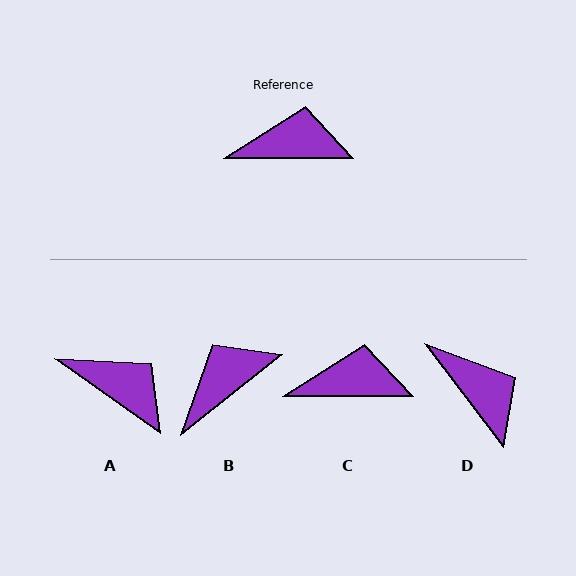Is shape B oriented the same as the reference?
No, it is off by about 38 degrees.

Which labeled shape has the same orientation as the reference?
C.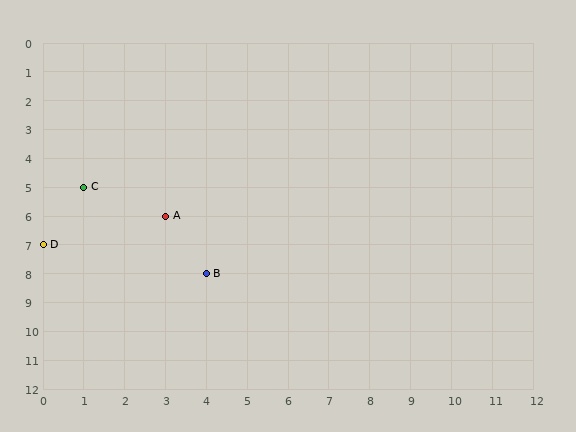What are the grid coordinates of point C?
Point C is at grid coordinates (1, 5).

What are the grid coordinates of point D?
Point D is at grid coordinates (0, 7).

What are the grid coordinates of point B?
Point B is at grid coordinates (4, 8).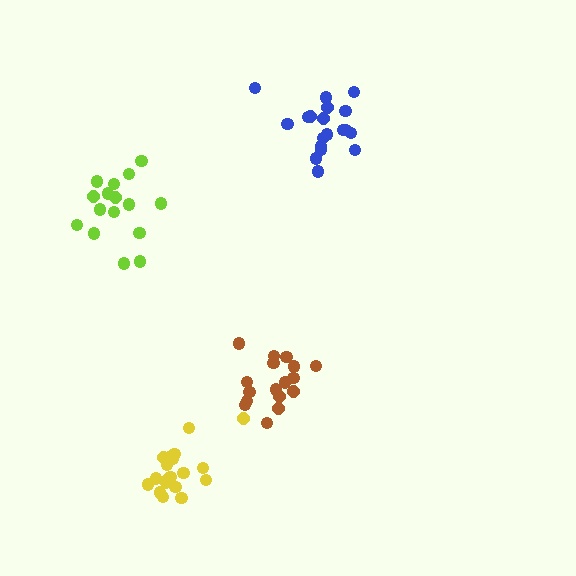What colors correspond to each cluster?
The clusters are colored: lime, blue, brown, yellow.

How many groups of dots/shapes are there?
There are 4 groups.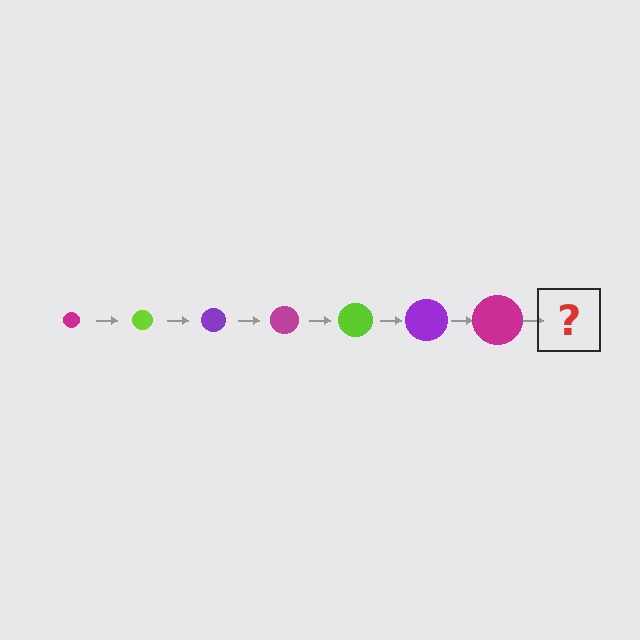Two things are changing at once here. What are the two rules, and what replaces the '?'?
The two rules are that the circle grows larger each step and the color cycles through magenta, lime, and purple. The '?' should be a lime circle, larger than the previous one.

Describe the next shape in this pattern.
It should be a lime circle, larger than the previous one.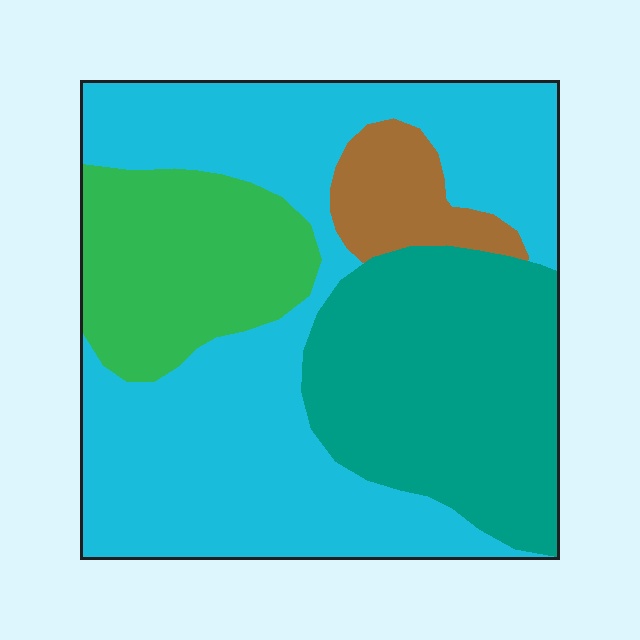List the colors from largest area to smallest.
From largest to smallest: cyan, teal, green, brown.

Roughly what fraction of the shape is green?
Green covers roughly 15% of the shape.